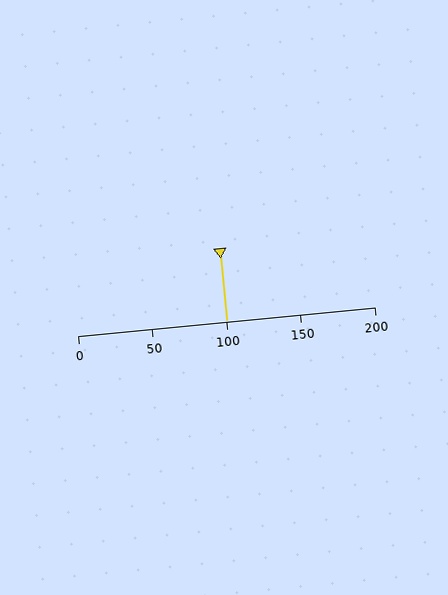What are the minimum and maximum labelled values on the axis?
The axis runs from 0 to 200.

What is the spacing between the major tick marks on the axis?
The major ticks are spaced 50 apart.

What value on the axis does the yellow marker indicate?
The marker indicates approximately 100.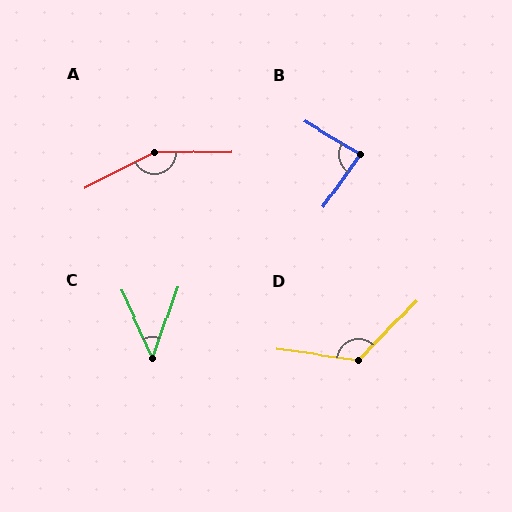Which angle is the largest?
A, at approximately 154 degrees.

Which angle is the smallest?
C, at approximately 44 degrees.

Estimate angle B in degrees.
Approximately 86 degrees.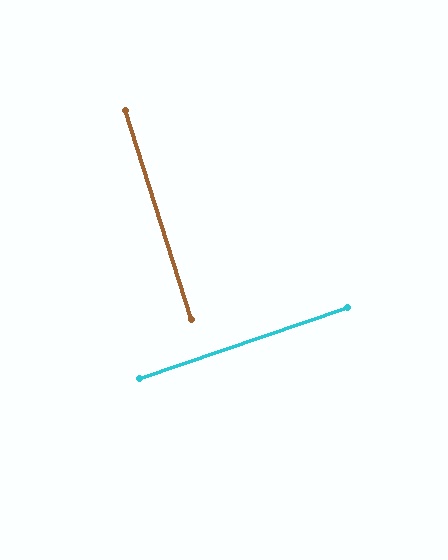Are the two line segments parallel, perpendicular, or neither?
Perpendicular — they meet at approximately 88°.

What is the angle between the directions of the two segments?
Approximately 88 degrees.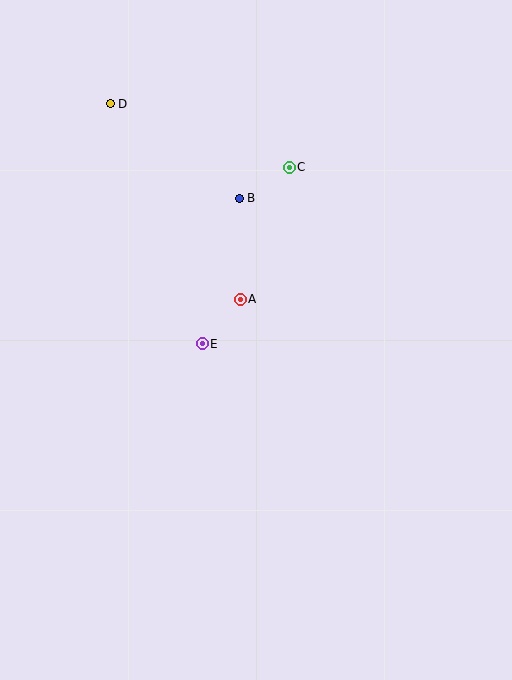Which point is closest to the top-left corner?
Point D is closest to the top-left corner.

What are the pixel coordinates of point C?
Point C is at (289, 167).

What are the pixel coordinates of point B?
Point B is at (239, 198).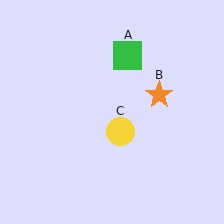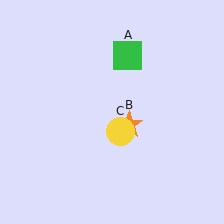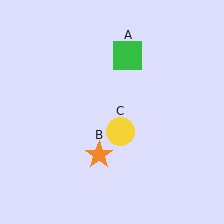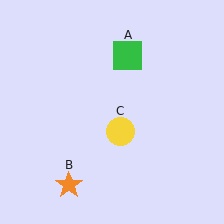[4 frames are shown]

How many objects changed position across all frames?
1 object changed position: orange star (object B).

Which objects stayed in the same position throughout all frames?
Green square (object A) and yellow circle (object C) remained stationary.